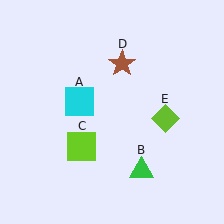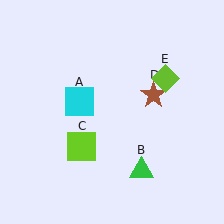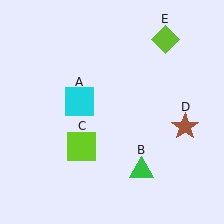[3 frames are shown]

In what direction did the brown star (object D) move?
The brown star (object D) moved down and to the right.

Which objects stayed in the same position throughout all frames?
Cyan square (object A) and green triangle (object B) and lime square (object C) remained stationary.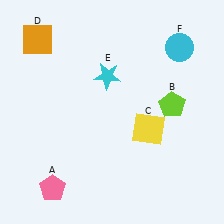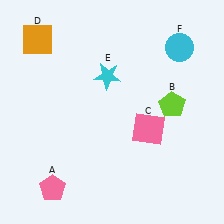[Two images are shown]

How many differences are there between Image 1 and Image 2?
There is 1 difference between the two images.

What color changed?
The square (C) changed from yellow in Image 1 to pink in Image 2.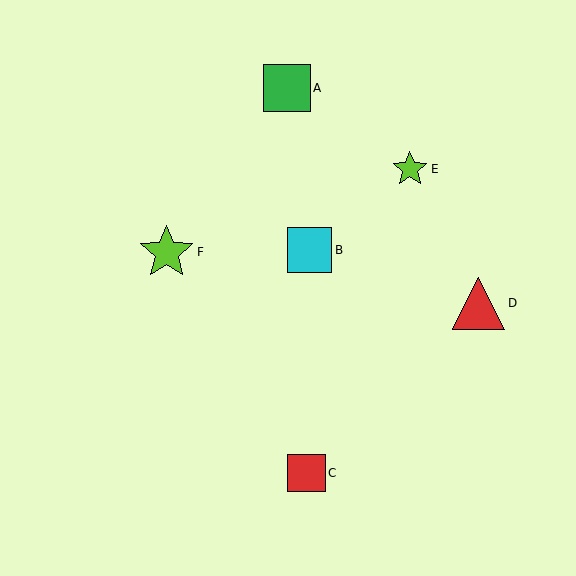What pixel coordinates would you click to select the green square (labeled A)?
Click at (287, 88) to select the green square A.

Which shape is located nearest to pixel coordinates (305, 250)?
The cyan square (labeled B) at (310, 250) is nearest to that location.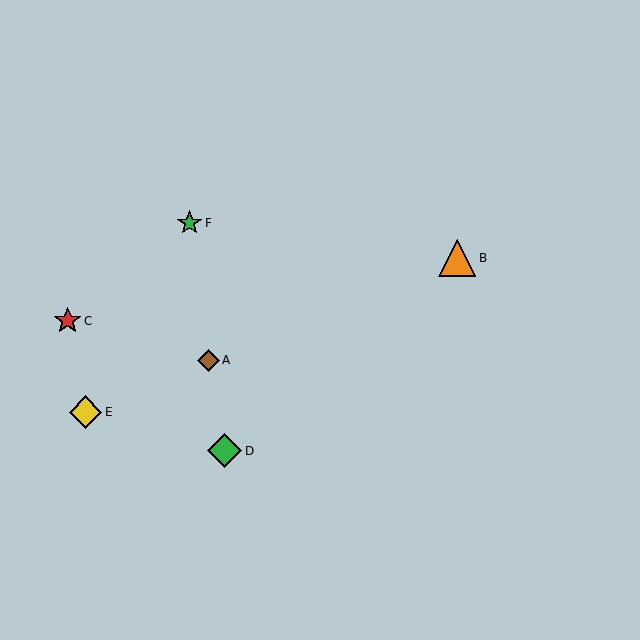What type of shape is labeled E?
Shape E is a yellow diamond.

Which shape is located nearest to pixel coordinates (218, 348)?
The brown diamond (labeled A) at (209, 360) is nearest to that location.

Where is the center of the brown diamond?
The center of the brown diamond is at (209, 360).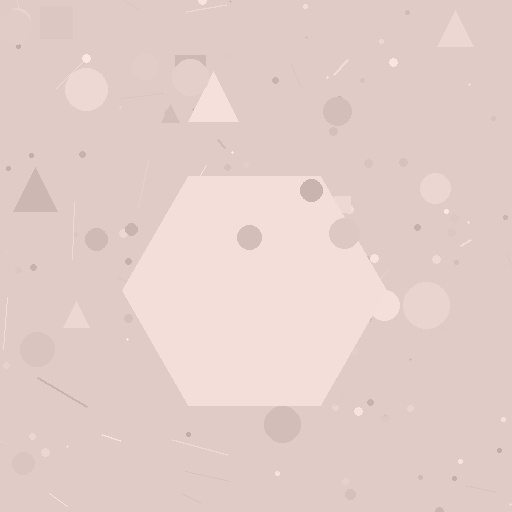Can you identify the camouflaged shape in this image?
The camouflaged shape is a hexagon.